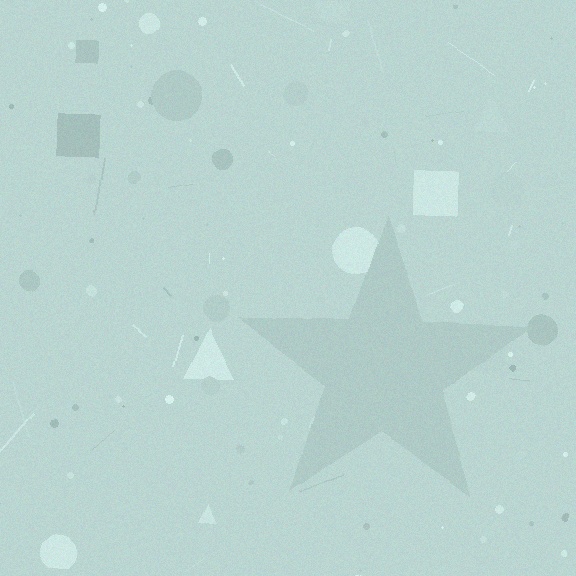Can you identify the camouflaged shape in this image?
The camouflaged shape is a star.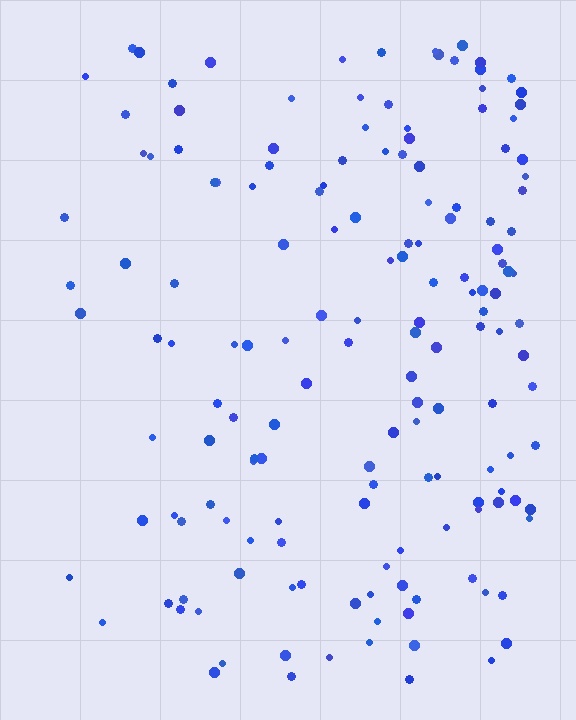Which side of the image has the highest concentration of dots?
The right.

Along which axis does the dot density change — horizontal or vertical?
Horizontal.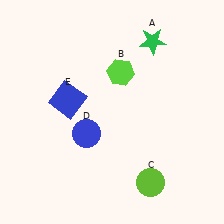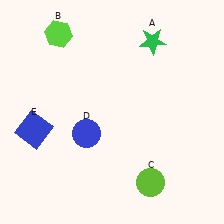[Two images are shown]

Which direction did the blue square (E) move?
The blue square (E) moved left.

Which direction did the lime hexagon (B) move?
The lime hexagon (B) moved left.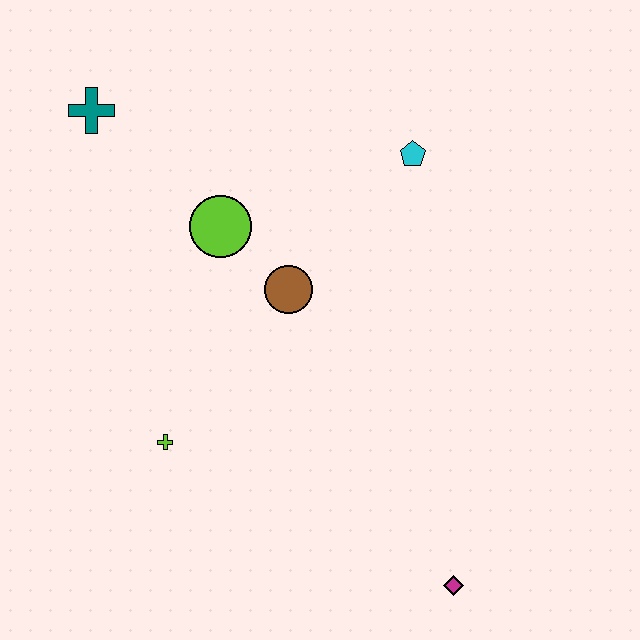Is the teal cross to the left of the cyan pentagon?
Yes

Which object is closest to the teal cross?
The lime circle is closest to the teal cross.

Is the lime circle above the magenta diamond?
Yes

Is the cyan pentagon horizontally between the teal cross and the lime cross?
No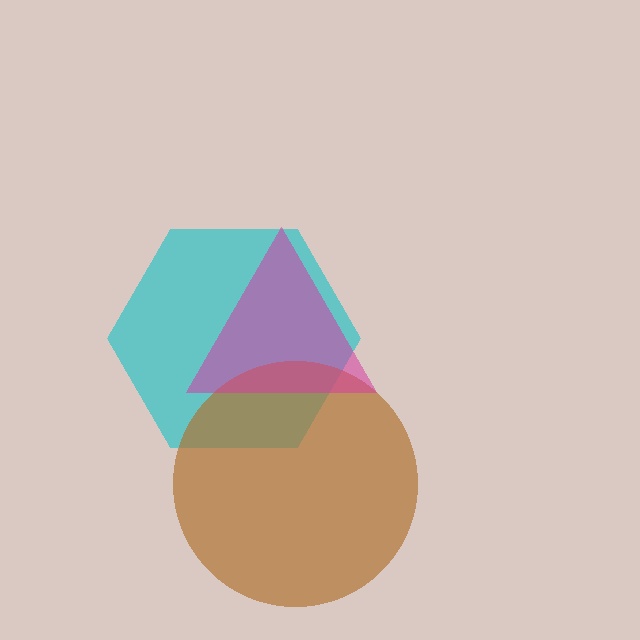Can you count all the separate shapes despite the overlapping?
Yes, there are 3 separate shapes.